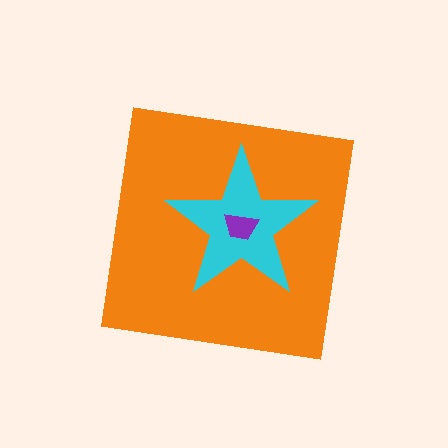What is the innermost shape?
The purple trapezoid.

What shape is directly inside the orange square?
The cyan star.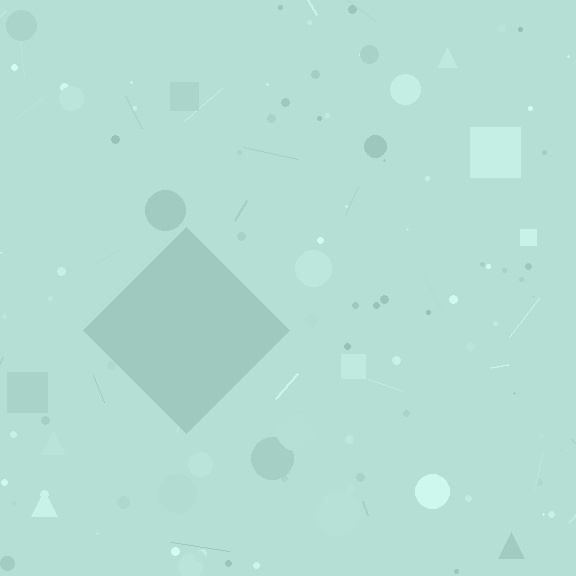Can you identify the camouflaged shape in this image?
The camouflaged shape is a diamond.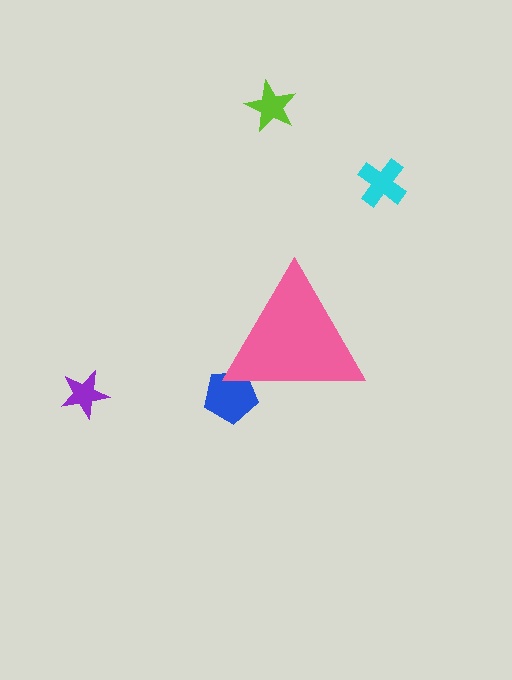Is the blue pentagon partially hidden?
Yes, the blue pentagon is partially hidden behind the pink triangle.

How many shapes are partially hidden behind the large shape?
1 shape is partially hidden.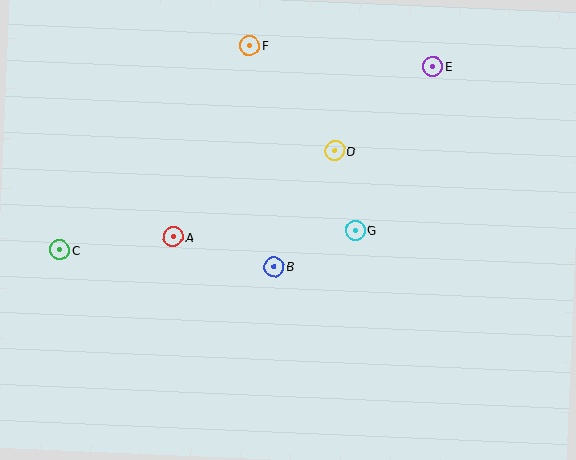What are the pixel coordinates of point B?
Point B is at (274, 267).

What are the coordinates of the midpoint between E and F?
The midpoint between E and F is at (341, 56).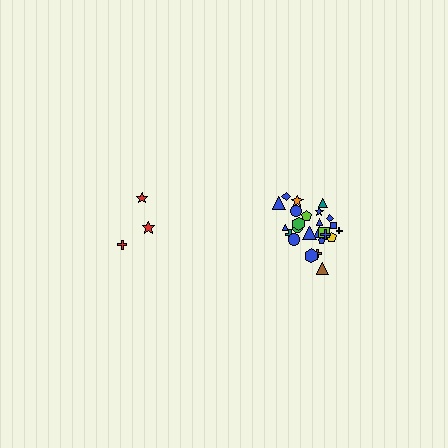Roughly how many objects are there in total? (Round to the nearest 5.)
Roughly 30 objects in total.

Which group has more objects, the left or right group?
The right group.